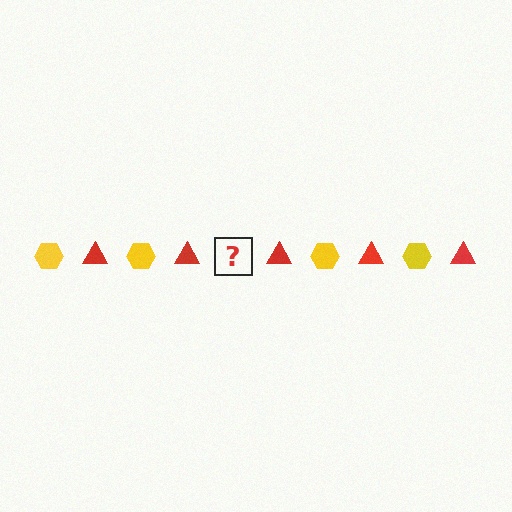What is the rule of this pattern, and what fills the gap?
The rule is that the pattern alternates between yellow hexagon and red triangle. The gap should be filled with a yellow hexagon.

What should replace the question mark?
The question mark should be replaced with a yellow hexagon.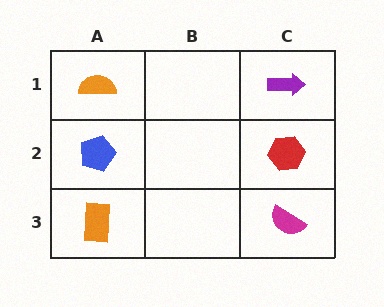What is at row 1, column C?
A purple arrow.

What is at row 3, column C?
A magenta semicircle.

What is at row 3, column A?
An orange rectangle.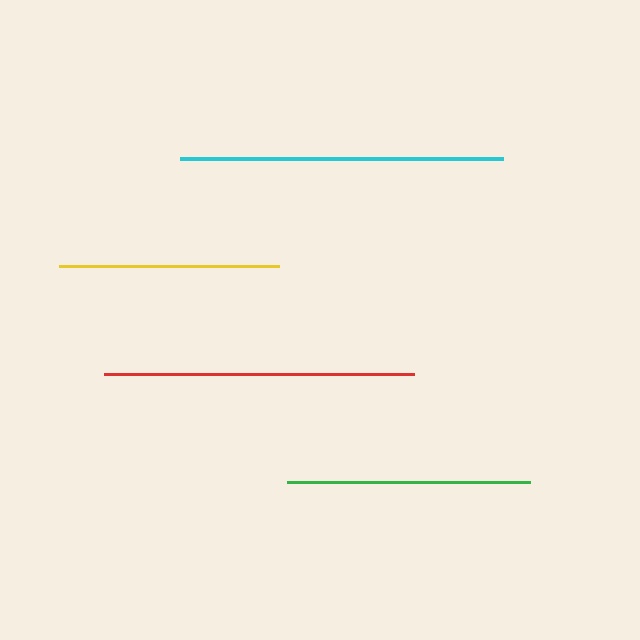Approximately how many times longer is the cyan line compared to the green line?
The cyan line is approximately 1.3 times the length of the green line.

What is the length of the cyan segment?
The cyan segment is approximately 324 pixels long.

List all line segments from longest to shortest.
From longest to shortest: cyan, red, green, yellow.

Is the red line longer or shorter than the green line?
The red line is longer than the green line.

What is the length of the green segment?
The green segment is approximately 243 pixels long.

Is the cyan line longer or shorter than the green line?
The cyan line is longer than the green line.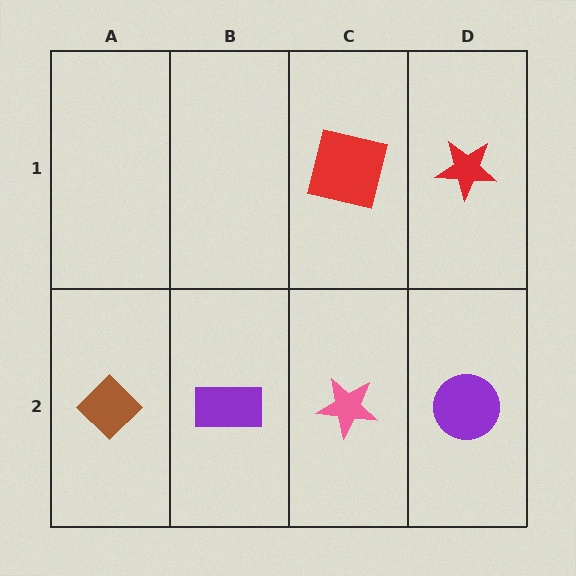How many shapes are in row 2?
4 shapes.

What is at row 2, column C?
A pink star.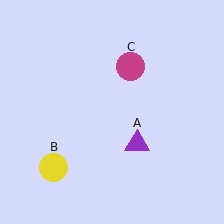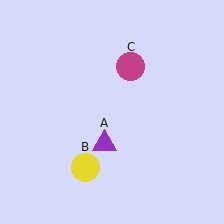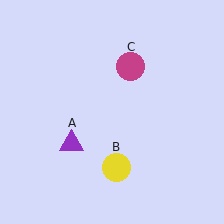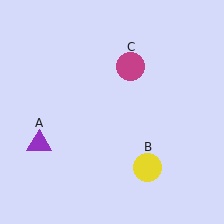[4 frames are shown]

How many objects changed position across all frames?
2 objects changed position: purple triangle (object A), yellow circle (object B).